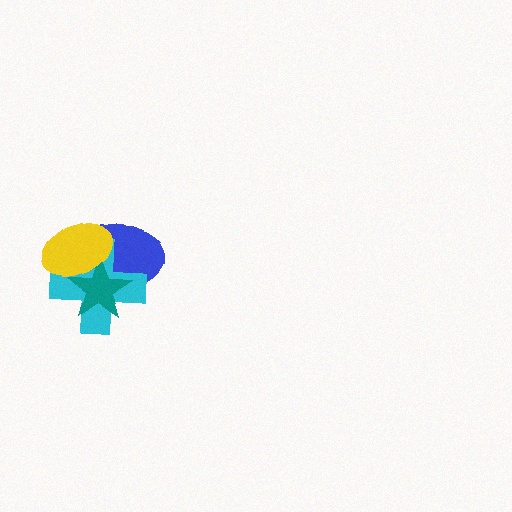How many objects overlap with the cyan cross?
3 objects overlap with the cyan cross.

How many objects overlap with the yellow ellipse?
3 objects overlap with the yellow ellipse.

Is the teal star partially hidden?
Yes, it is partially covered by another shape.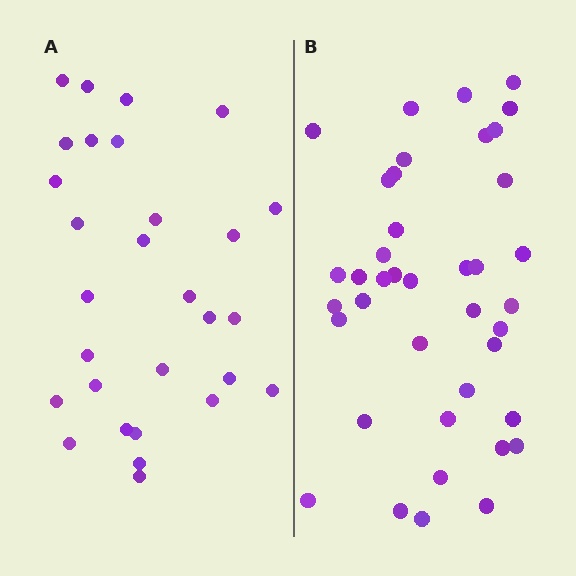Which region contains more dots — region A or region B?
Region B (the right region) has more dots.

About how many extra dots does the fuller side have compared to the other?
Region B has roughly 12 or so more dots than region A.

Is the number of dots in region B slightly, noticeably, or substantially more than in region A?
Region B has noticeably more, but not dramatically so. The ratio is roughly 1.4 to 1.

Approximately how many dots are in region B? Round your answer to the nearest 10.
About 40 dots.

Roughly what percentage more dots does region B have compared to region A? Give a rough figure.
About 40% more.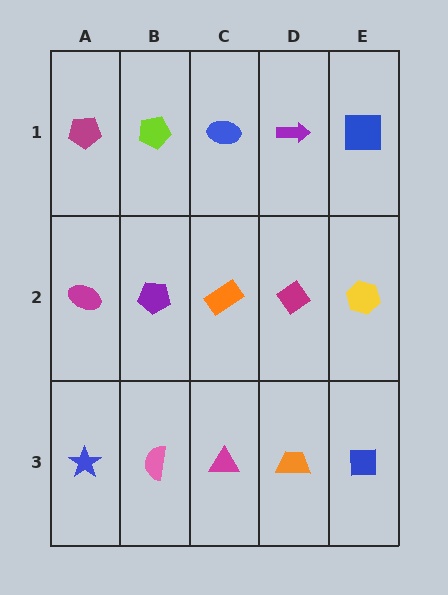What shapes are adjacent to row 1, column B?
A purple pentagon (row 2, column B), a magenta pentagon (row 1, column A), a blue ellipse (row 1, column C).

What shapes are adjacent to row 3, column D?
A magenta diamond (row 2, column D), a magenta triangle (row 3, column C), a blue square (row 3, column E).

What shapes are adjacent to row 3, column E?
A yellow hexagon (row 2, column E), an orange trapezoid (row 3, column D).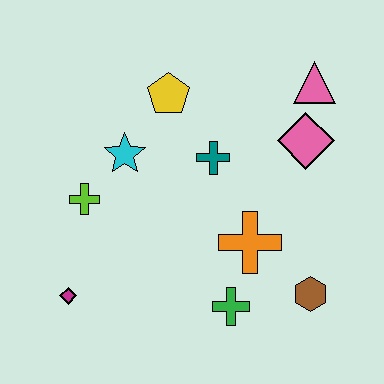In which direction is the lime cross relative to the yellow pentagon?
The lime cross is below the yellow pentagon.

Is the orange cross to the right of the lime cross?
Yes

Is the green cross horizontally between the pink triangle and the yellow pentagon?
Yes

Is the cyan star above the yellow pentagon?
No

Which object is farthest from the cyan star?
The brown hexagon is farthest from the cyan star.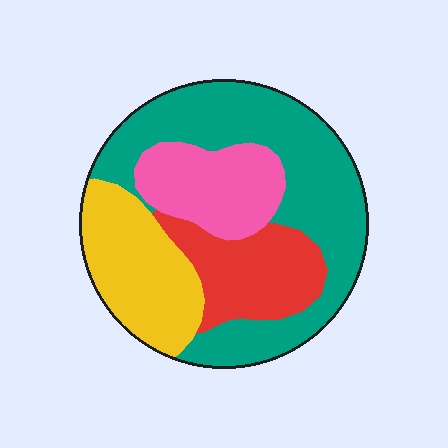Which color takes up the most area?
Teal, at roughly 45%.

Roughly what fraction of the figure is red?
Red takes up between a sixth and a third of the figure.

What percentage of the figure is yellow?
Yellow takes up about one fifth (1/5) of the figure.